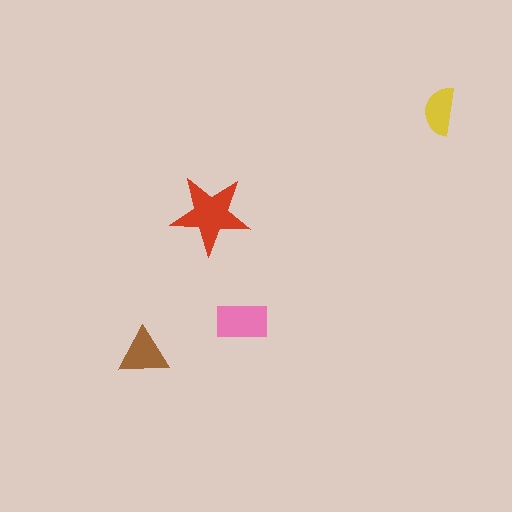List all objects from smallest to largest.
The yellow semicircle, the brown triangle, the pink rectangle, the red star.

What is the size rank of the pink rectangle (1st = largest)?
2nd.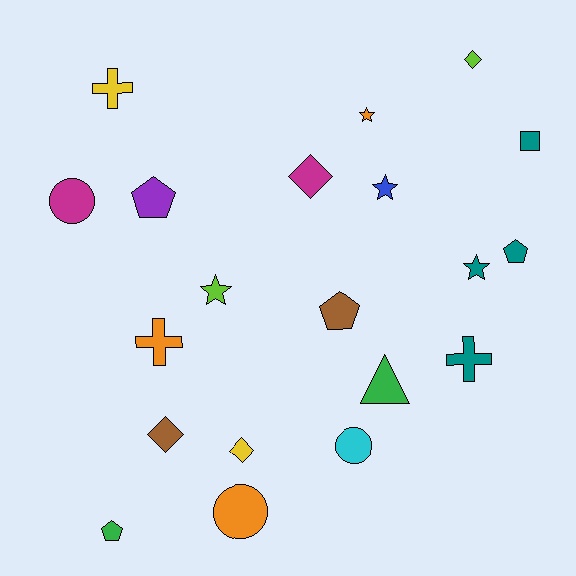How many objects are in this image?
There are 20 objects.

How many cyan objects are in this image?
There is 1 cyan object.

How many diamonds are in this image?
There are 4 diamonds.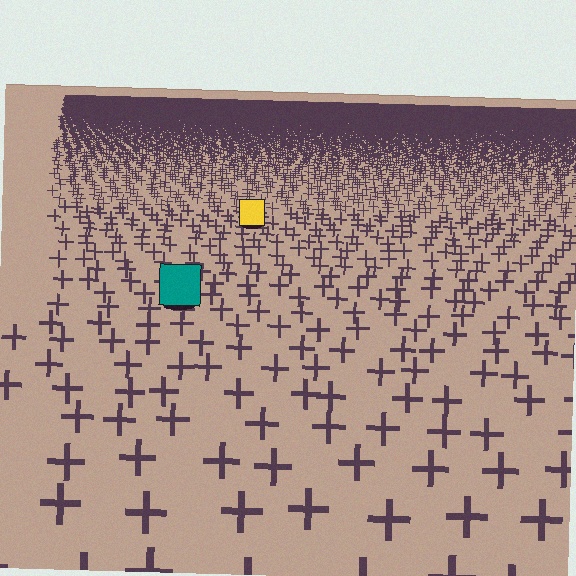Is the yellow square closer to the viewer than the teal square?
No. The teal square is closer — you can tell from the texture gradient: the ground texture is coarser near it.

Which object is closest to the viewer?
The teal square is closest. The texture marks near it are larger and more spread out.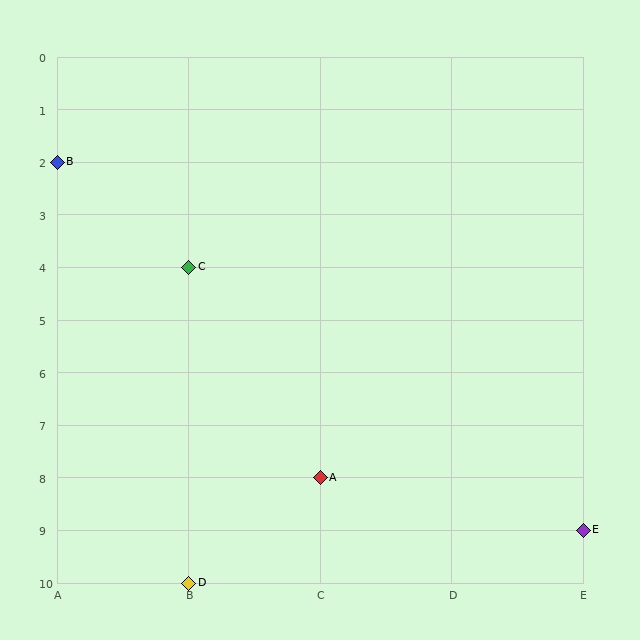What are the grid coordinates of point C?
Point C is at grid coordinates (B, 4).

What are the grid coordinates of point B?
Point B is at grid coordinates (A, 2).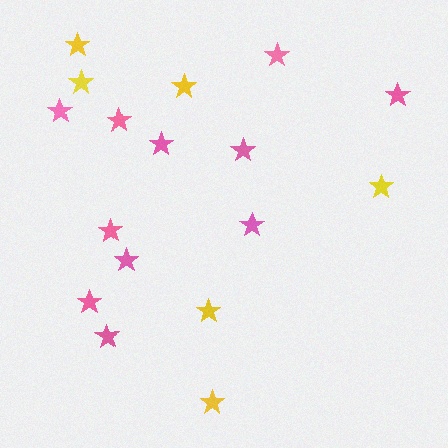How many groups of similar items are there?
There are 2 groups: one group of yellow stars (6) and one group of pink stars (11).